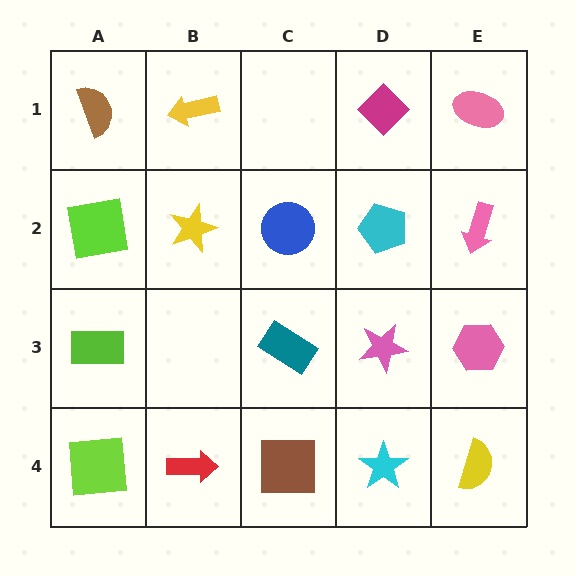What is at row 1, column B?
A yellow arrow.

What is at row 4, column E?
A yellow semicircle.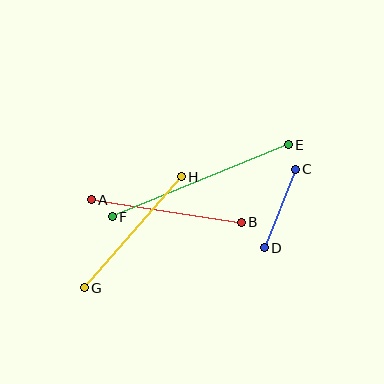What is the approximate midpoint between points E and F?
The midpoint is at approximately (200, 181) pixels.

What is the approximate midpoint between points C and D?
The midpoint is at approximately (280, 208) pixels.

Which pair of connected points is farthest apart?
Points E and F are farthest apart.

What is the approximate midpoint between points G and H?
The midpoint is at approximately (133, 232) pixels.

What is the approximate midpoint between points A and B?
The midpoint is at approximately (166, 211) pixels.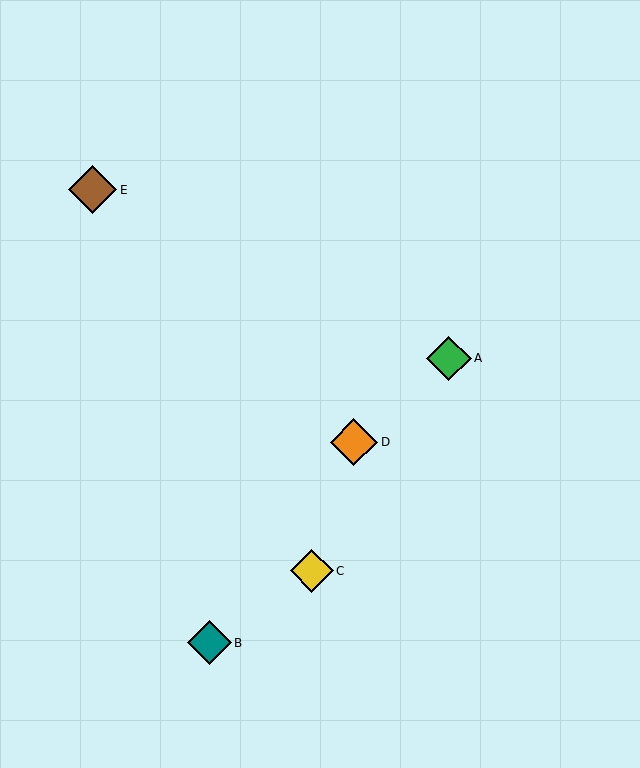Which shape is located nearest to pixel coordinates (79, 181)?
The brown diamond (labeled E) at (93, 190) is nearest to that location.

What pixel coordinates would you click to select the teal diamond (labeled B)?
Click at (209, 643) to select the teal diamond B.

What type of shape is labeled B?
Shape B is a teal diamond.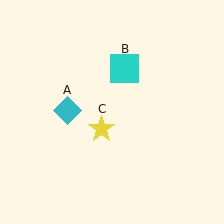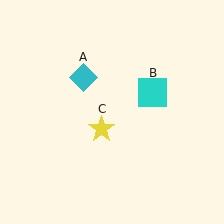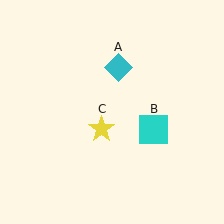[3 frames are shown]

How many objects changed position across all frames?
2 objects changed position: cyan diamond (object A), cyan square (object B).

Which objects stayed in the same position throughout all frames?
Yellow star (object C) remained stationary.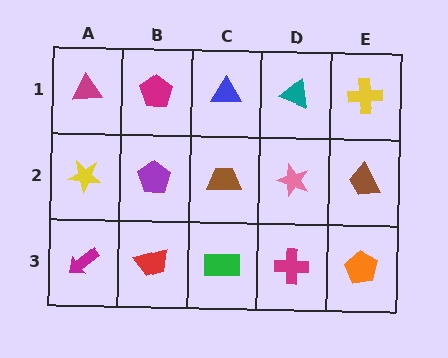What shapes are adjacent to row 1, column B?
A purple pentagon (row 2, column B), a magenta triangle (row 1, column A), a blue triangle (row 1, column C).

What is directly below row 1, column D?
A pink star.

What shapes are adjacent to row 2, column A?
A magenta triangle (row 1, column A), a magenta arrow (row 3, column A), a purple pentagon (row 2, column B).